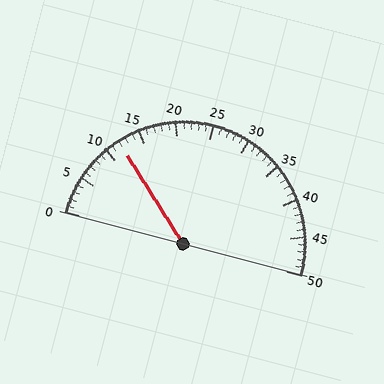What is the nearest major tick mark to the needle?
The nearest major tick mark is 10.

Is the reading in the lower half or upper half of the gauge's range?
The reading is in the lower half of the range (0 to 50).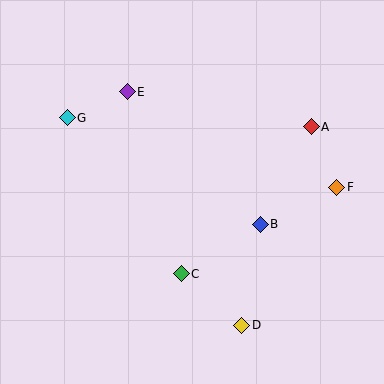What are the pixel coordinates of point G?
Point G is at (67, 118).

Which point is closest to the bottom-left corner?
Point C is closest to the bottom-left corner.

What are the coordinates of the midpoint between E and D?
The midpoint between E and D is at (185, 208).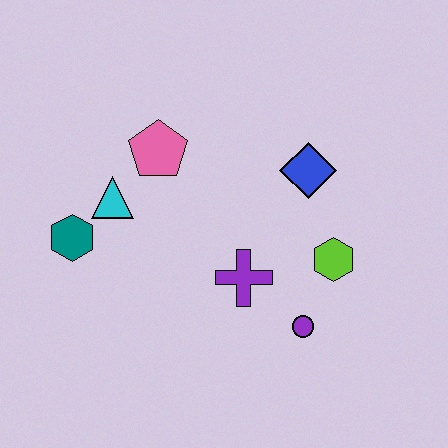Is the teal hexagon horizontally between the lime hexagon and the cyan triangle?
No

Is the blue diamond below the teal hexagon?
No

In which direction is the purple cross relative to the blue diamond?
The purple cross is below the blue diamond.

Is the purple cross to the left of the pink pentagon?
No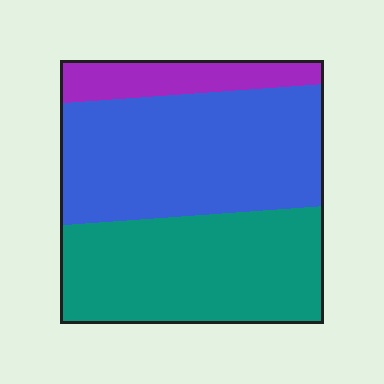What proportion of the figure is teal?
Teal takes up between a quarter and a half of the figure.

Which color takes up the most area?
Blue, at roughly 45%.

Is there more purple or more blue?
Blue.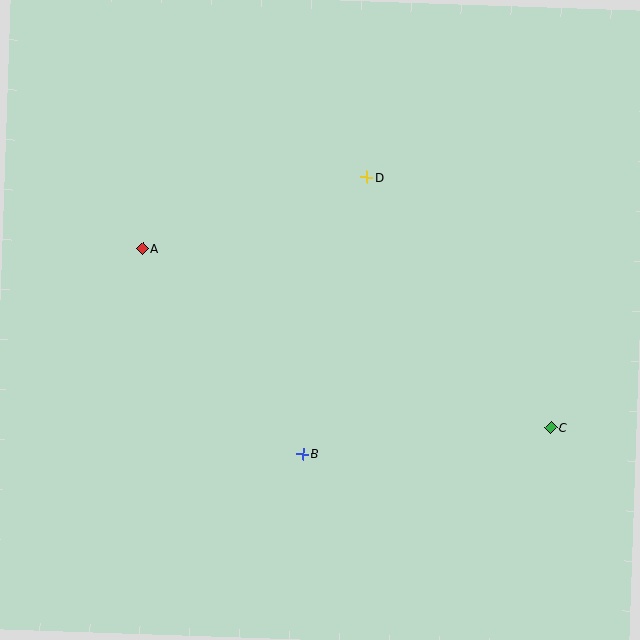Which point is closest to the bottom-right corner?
Point C is closest to the bottom-right corner.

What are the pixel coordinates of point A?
Point A is at (143, 249).